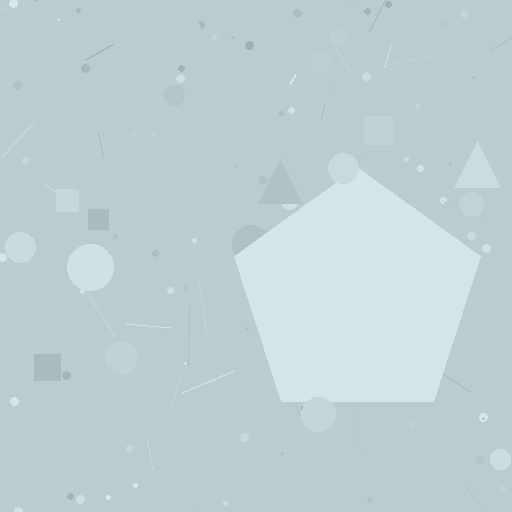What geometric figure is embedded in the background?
A pentagon is embedded in the background.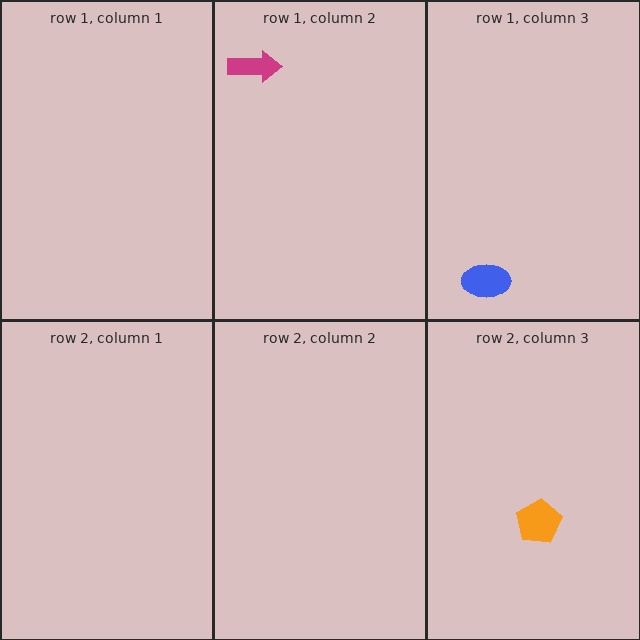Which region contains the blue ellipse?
The row 1, column 3 region.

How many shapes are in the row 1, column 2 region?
1.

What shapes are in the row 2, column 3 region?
The orange pentagon.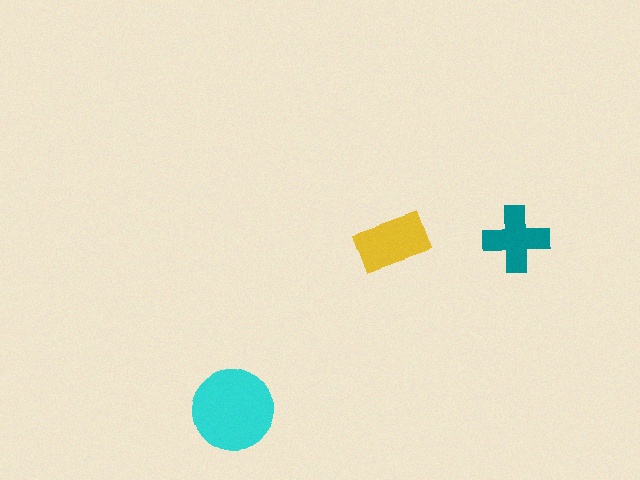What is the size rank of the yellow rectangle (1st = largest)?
2nd.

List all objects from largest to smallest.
The cyan circle, the yellow rectangle, the teal cross.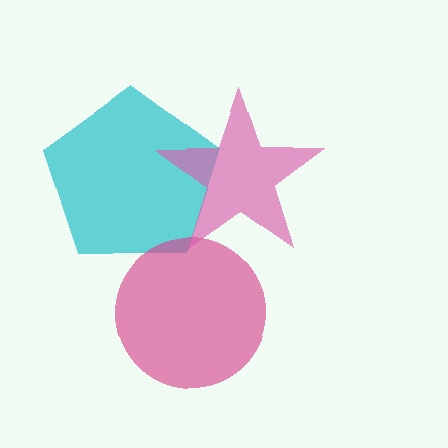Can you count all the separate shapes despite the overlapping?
Yes, there are 3 separate shapes.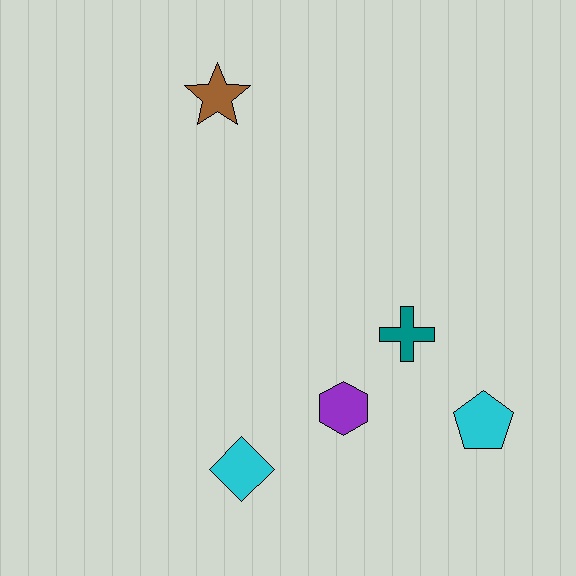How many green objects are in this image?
There are no green objects.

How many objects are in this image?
There are 5 objects.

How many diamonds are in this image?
There is 1 diamond.